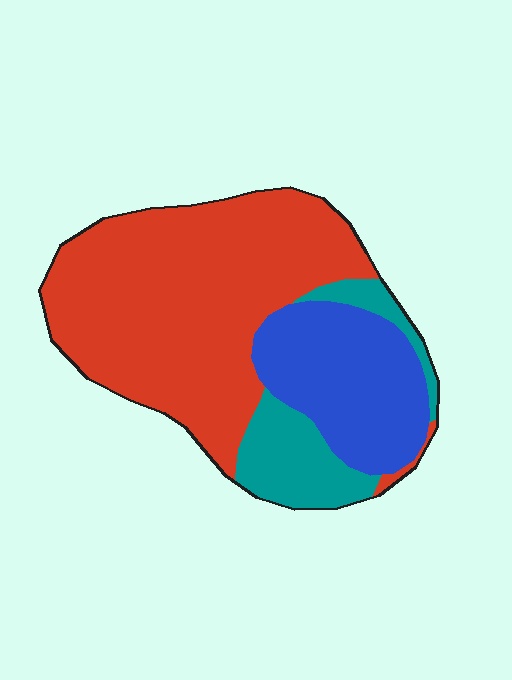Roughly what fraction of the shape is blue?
Blue takes up between a sixth and a third of the shape.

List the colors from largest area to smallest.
From largest to smallest: red, blue, teal.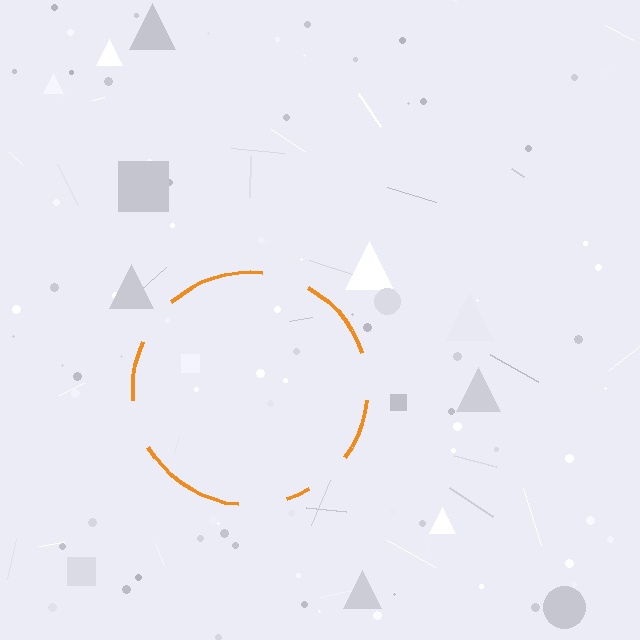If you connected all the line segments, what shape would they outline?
They would outline a circle.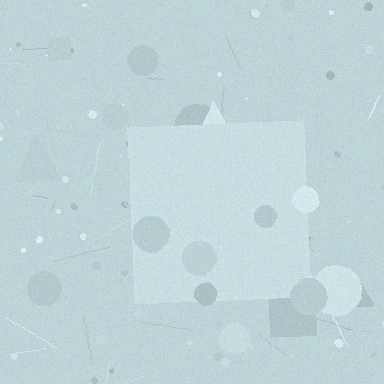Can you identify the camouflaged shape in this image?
The camouflaged shape is a square.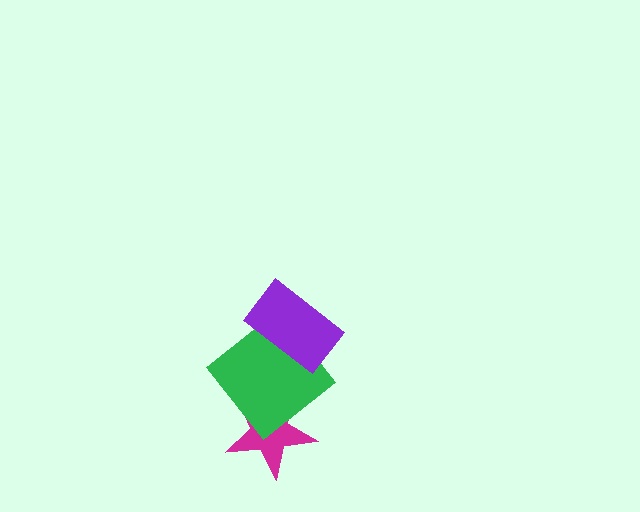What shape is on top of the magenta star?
The green diamond is on top of the magenta star.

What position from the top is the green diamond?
The green diamond is 2nd from the top.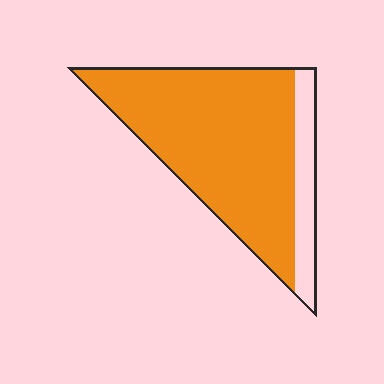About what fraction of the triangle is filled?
About five sixths (5/6).